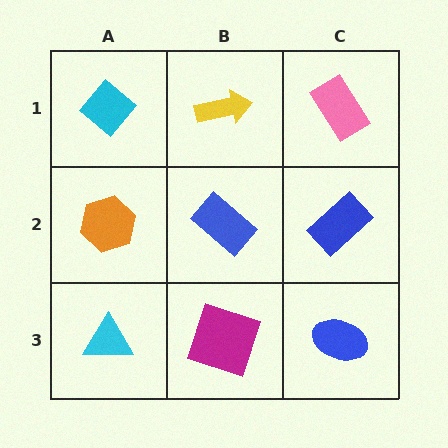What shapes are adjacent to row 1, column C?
A blue rectangle (row 2, column C), a yellow arrow (row 1, column B).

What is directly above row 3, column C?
A blue rectangle.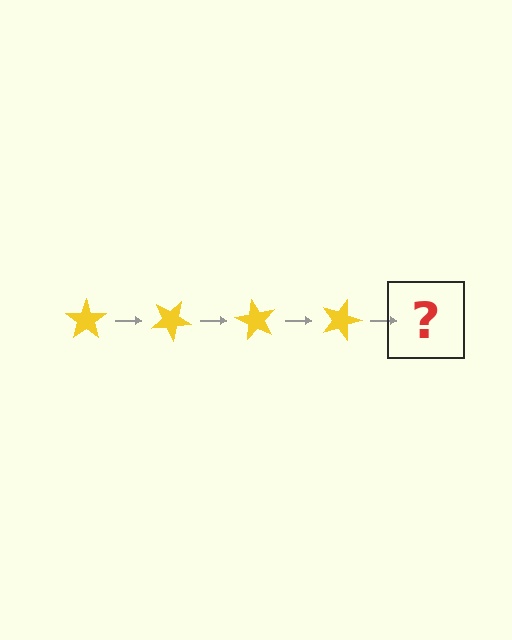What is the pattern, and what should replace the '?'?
The pattern is that the star rotates 30 degrees each step. The '?' should be a yellow star rotated 120 degrees.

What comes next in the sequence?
The next element should be a yellow star rotated 120 degrees.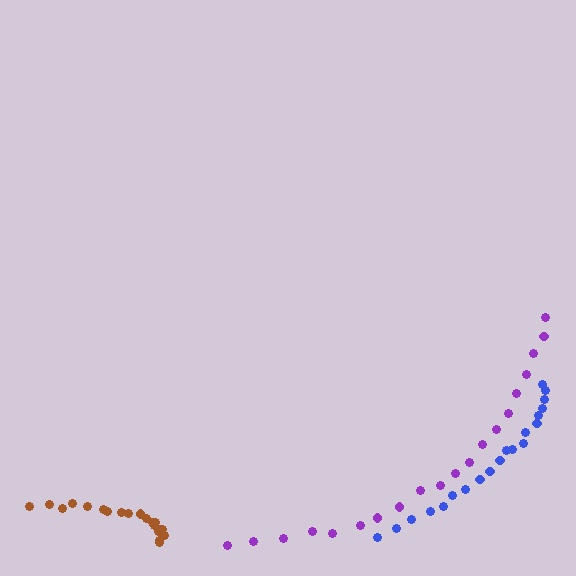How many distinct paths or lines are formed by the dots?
There are 3 distinct paths.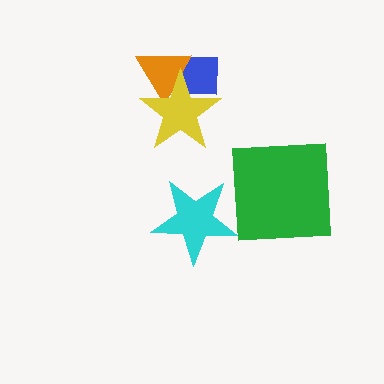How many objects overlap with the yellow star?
2 objects overlap with the yellow star.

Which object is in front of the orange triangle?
The yellow star is in front of the orange triangle.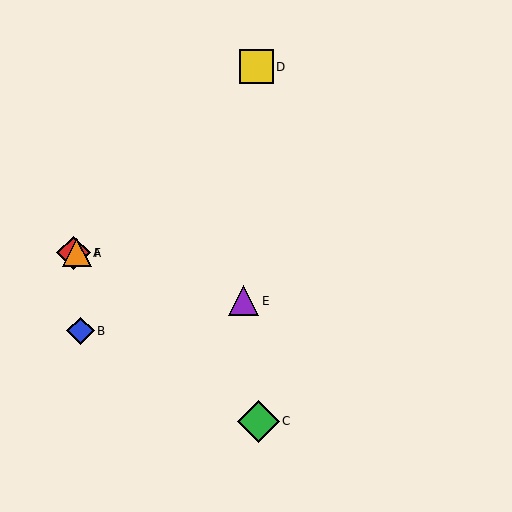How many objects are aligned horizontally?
2 objects (A, F) are aligned horizontally.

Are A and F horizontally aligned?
Yes, both are at y≈253.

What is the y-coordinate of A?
Object A is at y≈253.